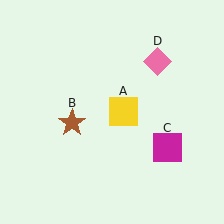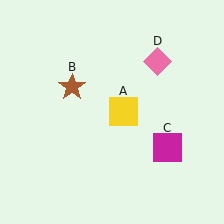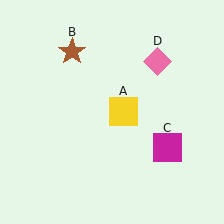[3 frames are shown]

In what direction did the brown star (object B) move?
The brown star (object B) moved up.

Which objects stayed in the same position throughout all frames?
Yellow square (object A) and magenta square (object C) and pink diamond (object D) remained stationary.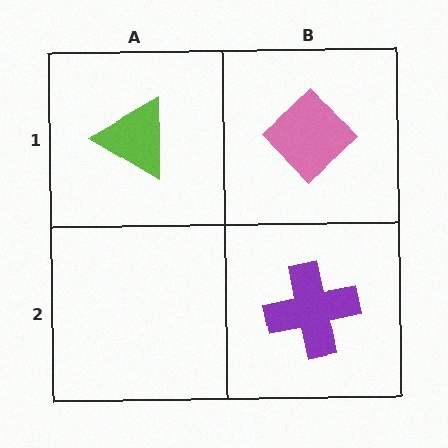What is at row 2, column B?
A purple cross.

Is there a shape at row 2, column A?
No, that cell is empty.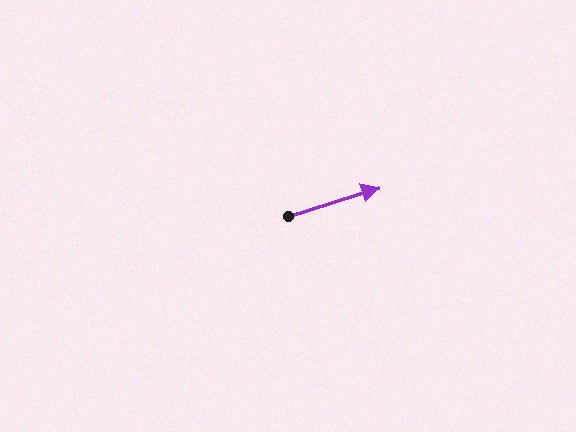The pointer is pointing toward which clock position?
Roughly 2 o'clock.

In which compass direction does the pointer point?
East.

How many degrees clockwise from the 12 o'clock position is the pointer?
Approximately 72 degrees.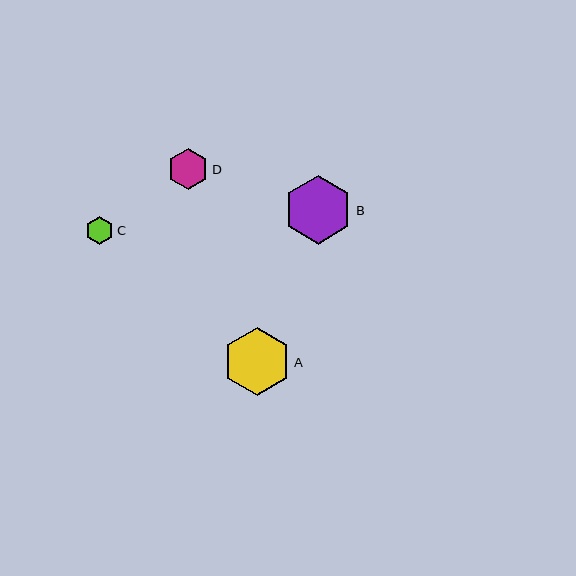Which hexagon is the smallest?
Hexagon C is the smallest with a size of approximately 28 pixels.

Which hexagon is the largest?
Hexagon B is the largest with a size of approximately 68 pixels.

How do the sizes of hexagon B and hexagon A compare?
Hexagon B and hexagon A are approximately the same size.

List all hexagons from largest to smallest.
From largest to smallest: B, A, D, C.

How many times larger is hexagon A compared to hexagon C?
Hexagon A is approximately 2.4 times the size of hexagon C.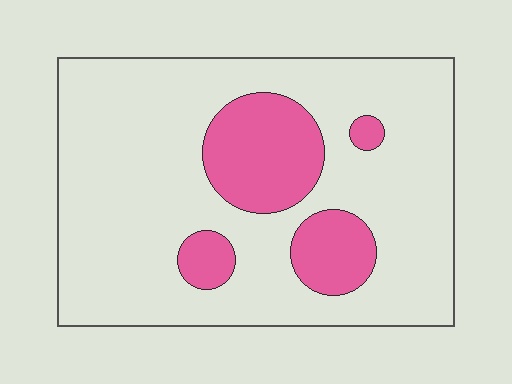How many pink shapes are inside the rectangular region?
4.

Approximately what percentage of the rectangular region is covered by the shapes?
Approximately 20%.